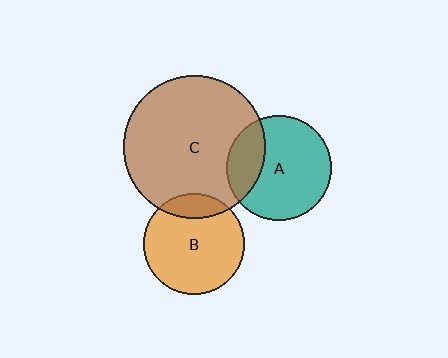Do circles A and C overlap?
Yes.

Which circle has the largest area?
Circle C (brown).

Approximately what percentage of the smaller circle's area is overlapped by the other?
Approximately 25%.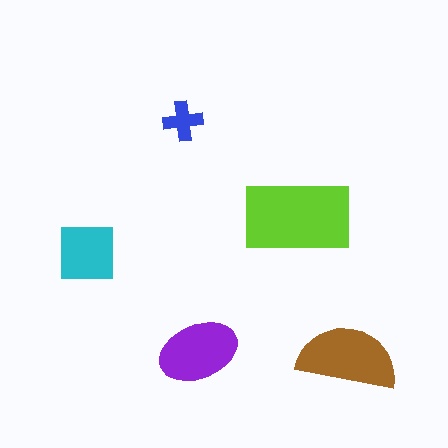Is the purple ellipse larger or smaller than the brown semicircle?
Smaller.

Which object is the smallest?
The blue cross.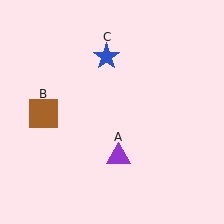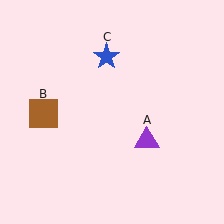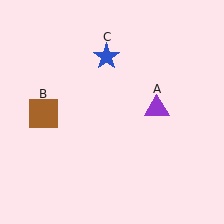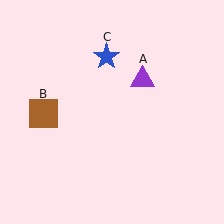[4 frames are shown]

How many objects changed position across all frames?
1 object changed position: purple triangle (object A).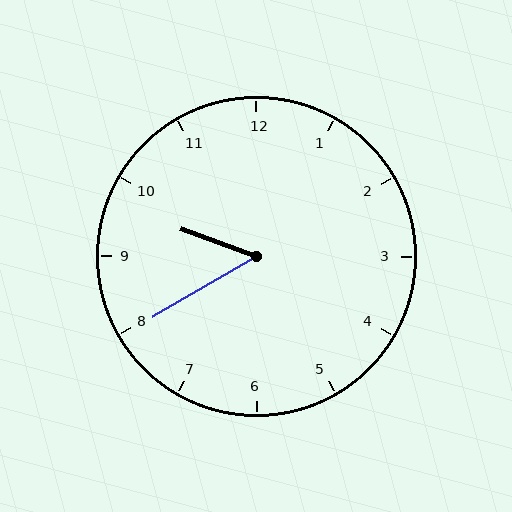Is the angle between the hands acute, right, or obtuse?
It is acute.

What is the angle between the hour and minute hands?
Approximately 50 degrees.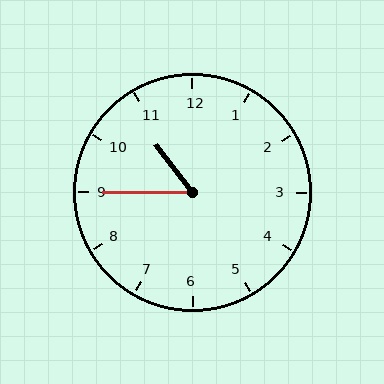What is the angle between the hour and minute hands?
Approximately 52 degrees.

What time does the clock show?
10:45.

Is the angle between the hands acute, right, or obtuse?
It is acute.